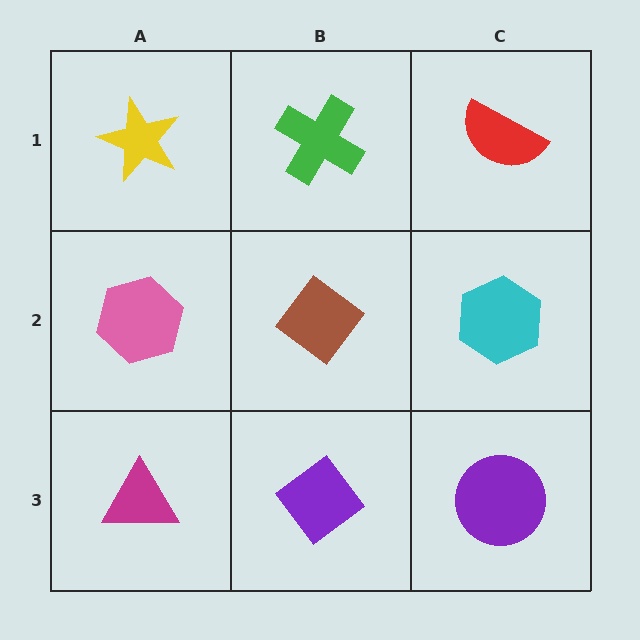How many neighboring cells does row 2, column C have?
3.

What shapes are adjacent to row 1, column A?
A pink hexagon (row 2, column A), a green cross (row 1, column B).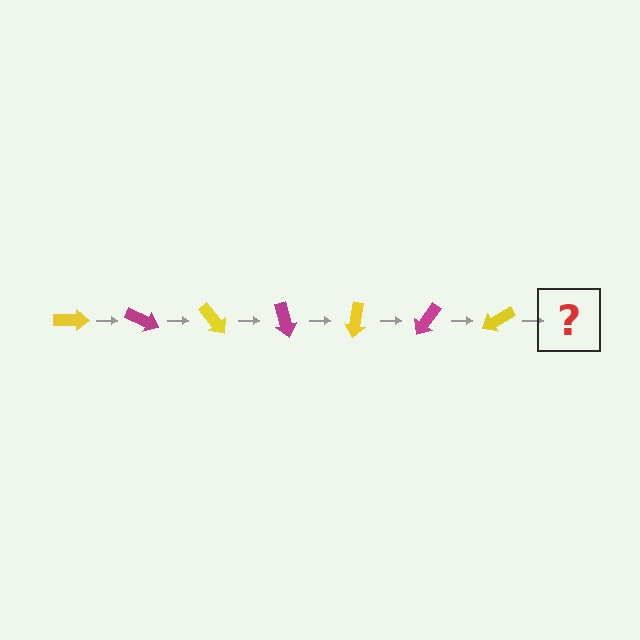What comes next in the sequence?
The next element should be a magenta arrow, rotated 175 degrees from the start.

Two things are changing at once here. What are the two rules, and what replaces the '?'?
The two rules are that it rotates 25 degrees each step and the color cycles through yellow and magenta. The '?' should be a magenta arrow, rotated 175 degrees from the start.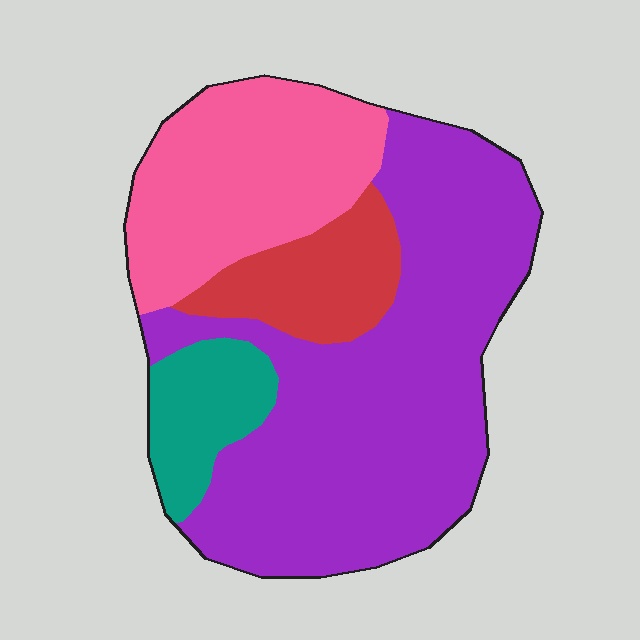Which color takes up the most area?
Purple, at roughly 55%.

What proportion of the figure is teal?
Teal takes up about one tenth (1/10) of the figure.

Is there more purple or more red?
Purple.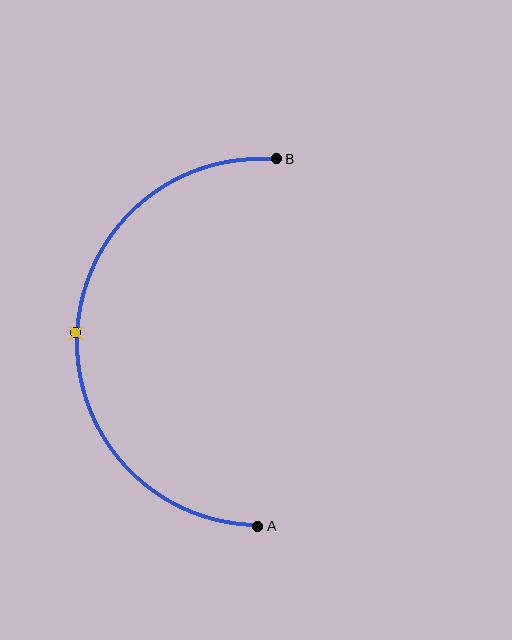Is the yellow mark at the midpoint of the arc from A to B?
Yes. The yellow mark lies on the arc at equal arc-length from both A and B — it is the arc midpoint.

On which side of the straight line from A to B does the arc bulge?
The arc bulges to the left of the straight line connecting A and B.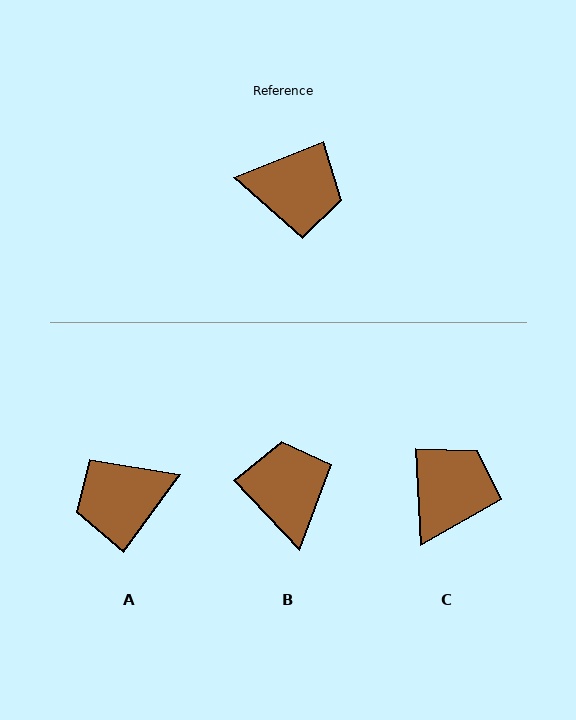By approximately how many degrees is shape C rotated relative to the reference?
Approximately 71 degrees counter-clockwise.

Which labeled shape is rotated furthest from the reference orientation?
A, about 148 degrees away.